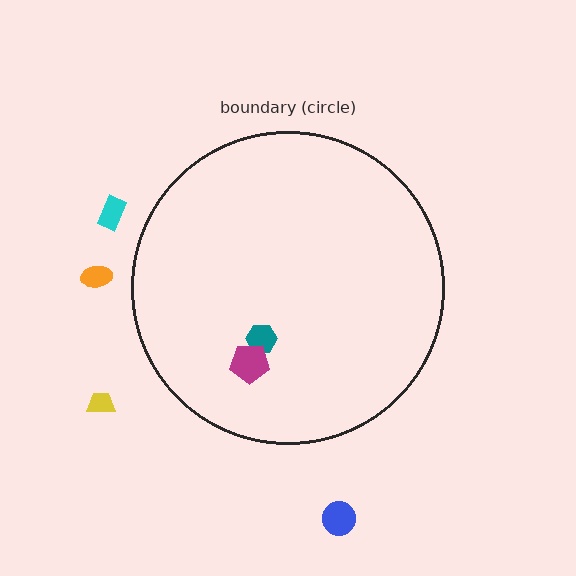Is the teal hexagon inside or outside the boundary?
Inside.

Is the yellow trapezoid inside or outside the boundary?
Outside.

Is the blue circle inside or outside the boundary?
Outside.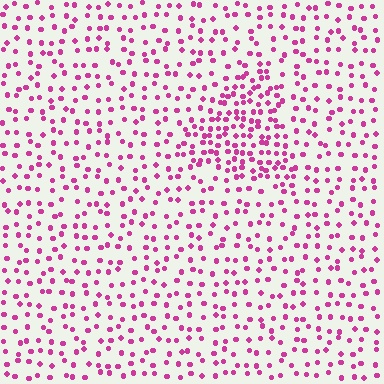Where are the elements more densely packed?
The elements are more densely packed inside the triangle boundary.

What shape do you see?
I see a triangle.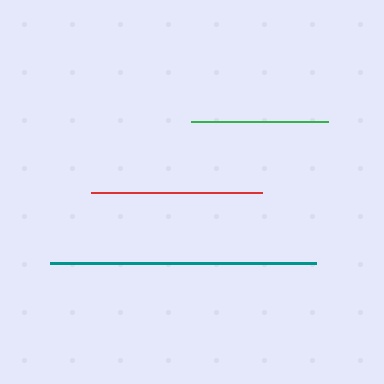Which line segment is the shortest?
The green line is the shortest at approximately 137 pixels.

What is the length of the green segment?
The green segment is approximately 137 pixels long.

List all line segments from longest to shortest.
From longest to shortest: teal, red, green.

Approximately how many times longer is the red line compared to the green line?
The red line is approximately 1.2 times the length of the green line.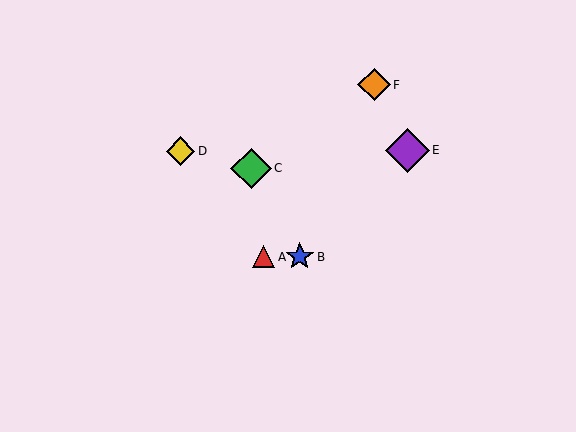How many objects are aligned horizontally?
2 objects (A, B) are aligned horizontally.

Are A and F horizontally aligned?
No, A is at y≈257 and F is at y≈85.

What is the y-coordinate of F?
Object F is at y≈85.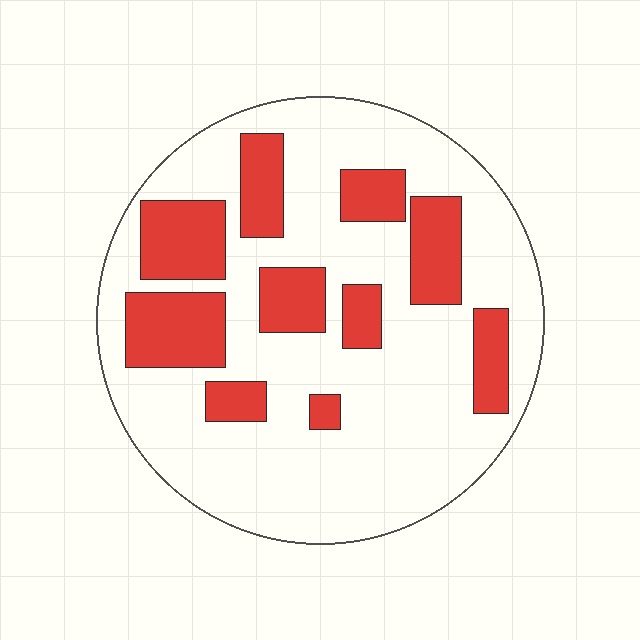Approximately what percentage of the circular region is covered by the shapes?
Approximately 25%.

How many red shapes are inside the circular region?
10.